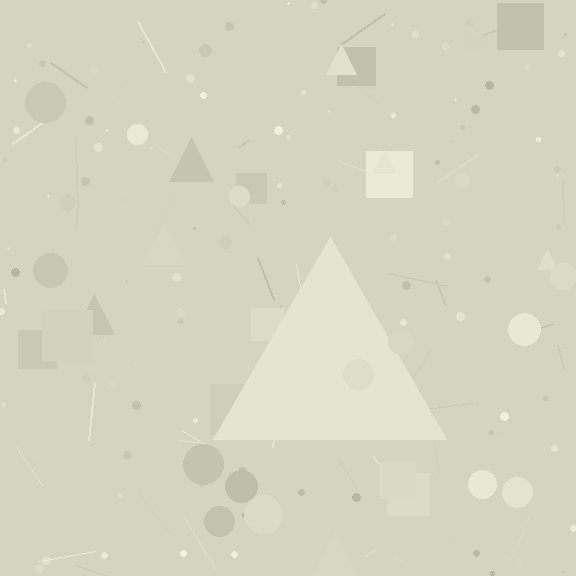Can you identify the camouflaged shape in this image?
The camouflaged shape is a triangle.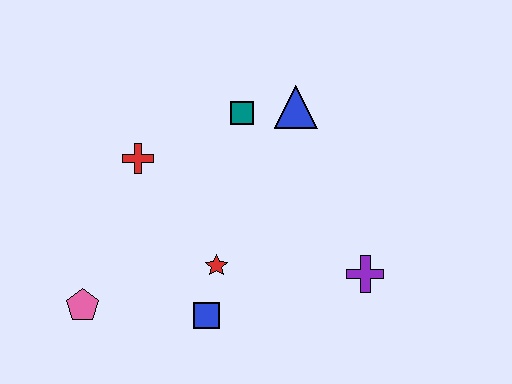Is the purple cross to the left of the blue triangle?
No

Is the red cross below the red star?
No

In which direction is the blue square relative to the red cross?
The blue square is below the red cross.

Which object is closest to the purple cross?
The red star is closest to the purple cross.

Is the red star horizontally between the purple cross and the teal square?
No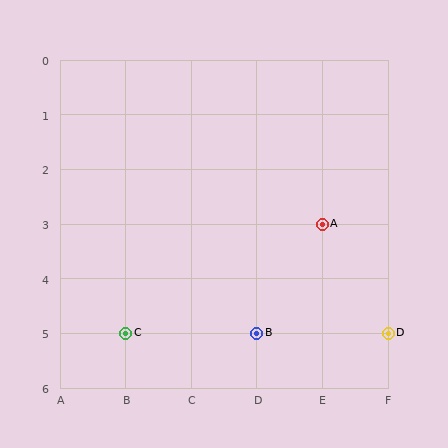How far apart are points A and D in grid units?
Points A and D are 1 column and 2 rows apart (about 2.2 grid units diagonally).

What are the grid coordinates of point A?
Point A is at grid coordinates (E, 3).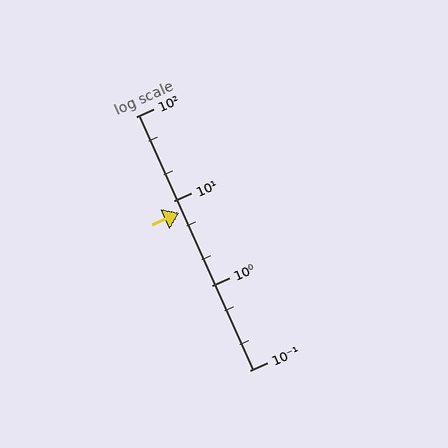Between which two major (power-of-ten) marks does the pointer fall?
The pointer is between 1 and 10.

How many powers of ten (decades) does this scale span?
The scale spans 3 decades, from 0.1 to 100.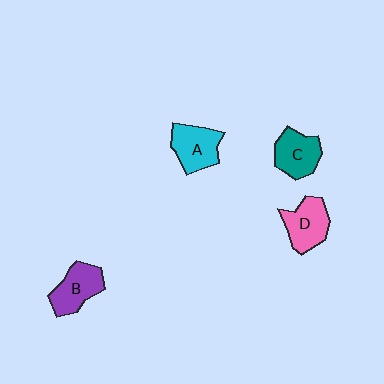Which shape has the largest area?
Shape D (pink).